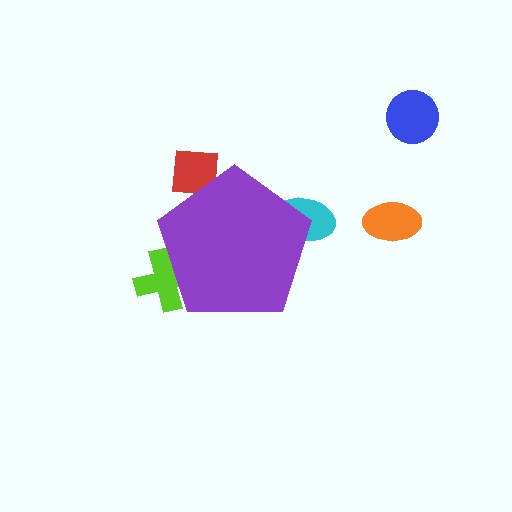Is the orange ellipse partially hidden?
No, the orange ellipse is fully visible.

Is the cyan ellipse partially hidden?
Yes, the cyan ellipse is partially hidden behind the purple pentagon.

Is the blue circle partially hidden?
No, the blue circle is fully visible.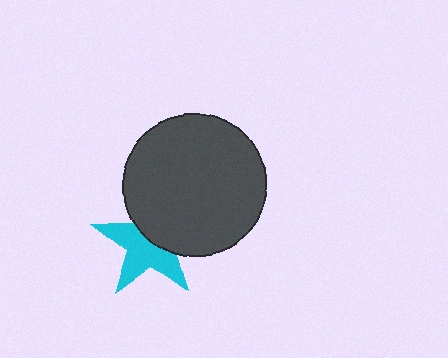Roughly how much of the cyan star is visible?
About half of it is visible (roughly 57%).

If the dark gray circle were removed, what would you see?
You would see the complete cyan star.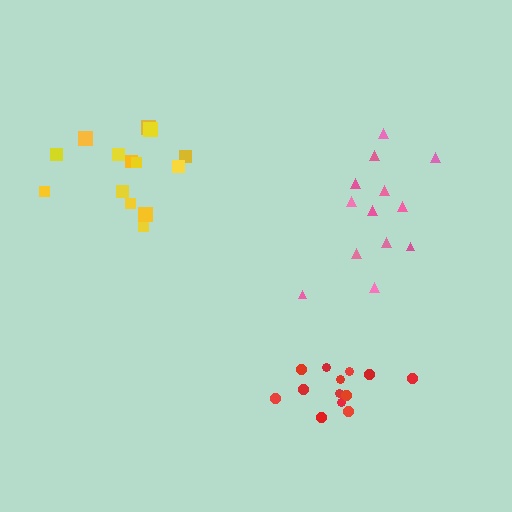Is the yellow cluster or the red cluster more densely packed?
Red.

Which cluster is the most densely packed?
Red.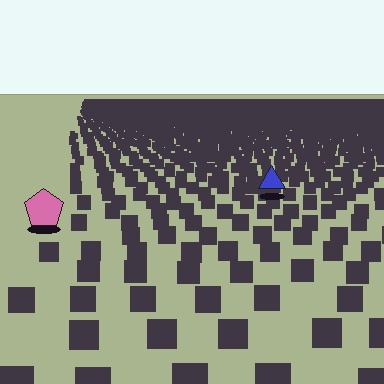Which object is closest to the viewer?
The pink pentagon is closest. The texture marks near it are larger and more spread out.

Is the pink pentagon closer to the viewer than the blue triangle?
Yes. The pink pentagon is closer — you can tell from the texture gradient: the ground texture is coarser near it.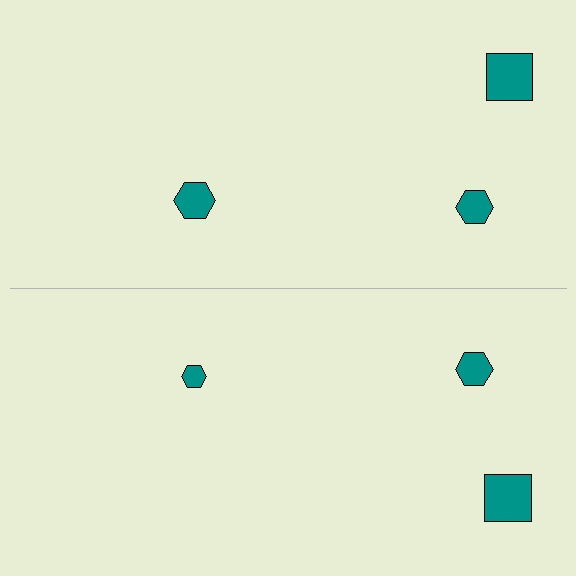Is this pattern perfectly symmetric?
No, the pattern is not perfectly symmetric. The teal hexagon on the bottom side has a different size than its mirror counterpart.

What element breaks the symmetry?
The teal hexagon on the bottom side has a different size than its mirror counterpart.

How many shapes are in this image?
There are 6 shapes in this image.